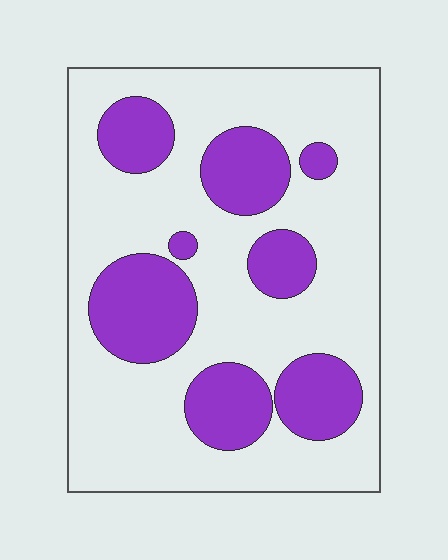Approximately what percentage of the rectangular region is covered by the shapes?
Approximately 30%.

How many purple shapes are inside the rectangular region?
8.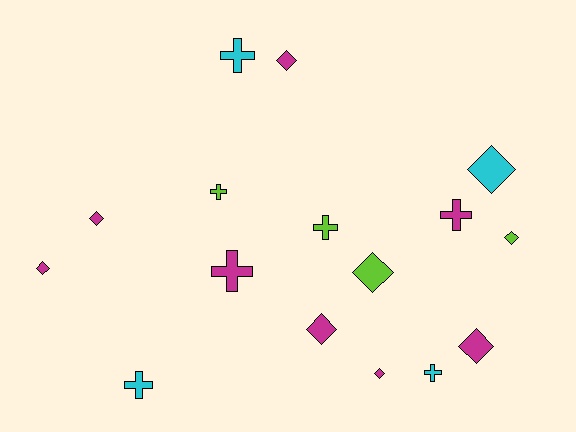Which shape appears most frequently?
Diamond, with 9 objects.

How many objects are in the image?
There are 16 objects.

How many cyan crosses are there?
There are 3 cyan crosses.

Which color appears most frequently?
Magenta, with 8 objects.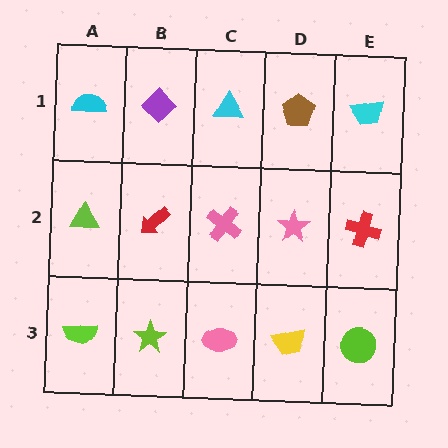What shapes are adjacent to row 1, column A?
A lime triangle (row 2, column A), a purple diamond (row 1, column B).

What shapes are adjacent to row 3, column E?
A red cross (row 2, column E), a yellow trapezoid (row 3, column D).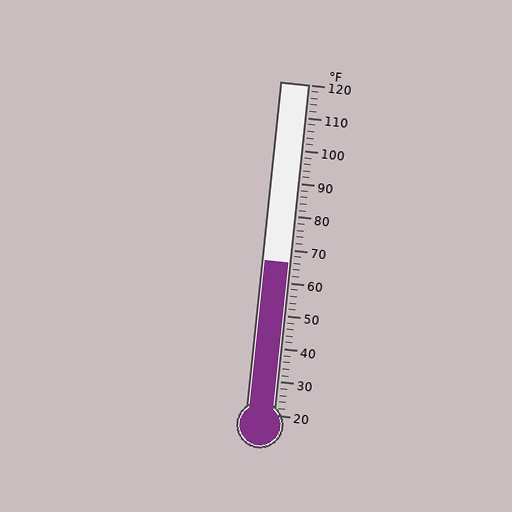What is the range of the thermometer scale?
The thermometer scale ranges from 20°F to 120°F.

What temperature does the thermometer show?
The thermometer shows approximately 66°F.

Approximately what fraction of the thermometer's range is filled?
The thermometer is filled to approximately 45% of its range.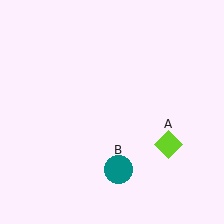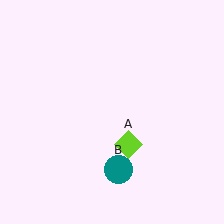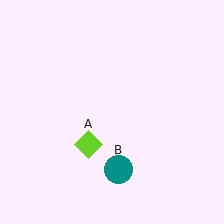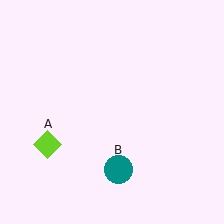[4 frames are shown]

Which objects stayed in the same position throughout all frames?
Teal circle (object B) remained stationary.